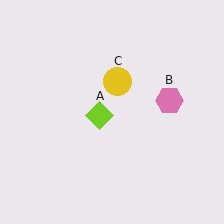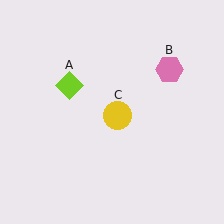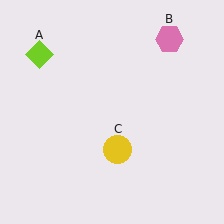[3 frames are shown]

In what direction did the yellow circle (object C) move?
The yellow circle (object C) moved down.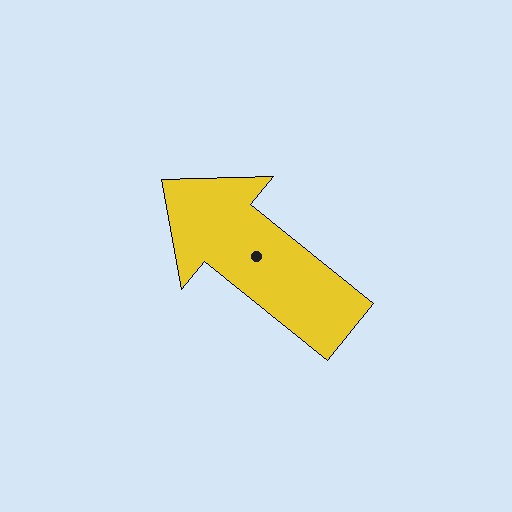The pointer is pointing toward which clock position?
Roughly 10 o'clock.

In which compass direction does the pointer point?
Northwest.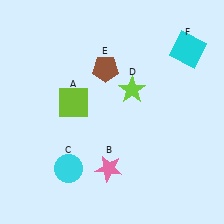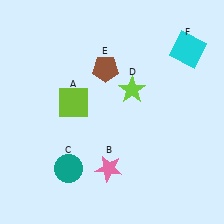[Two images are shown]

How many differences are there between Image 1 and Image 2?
There is 1 difference between the two images.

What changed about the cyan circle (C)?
In Image 1, C is cyan. In Image 2, it changed to teal.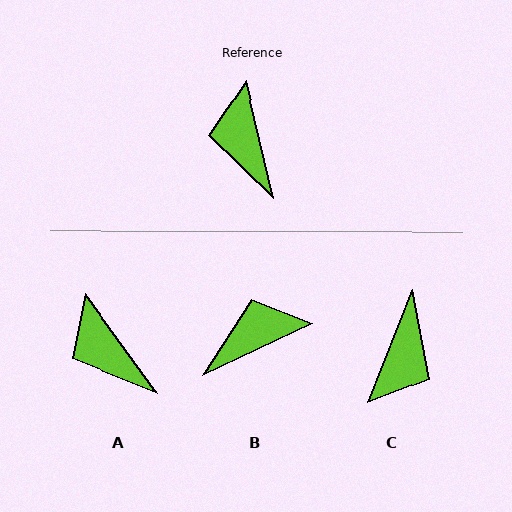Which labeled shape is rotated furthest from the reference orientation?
C, about 145 degrees away.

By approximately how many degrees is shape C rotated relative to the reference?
Approximately 145 degrees counter-clockwise.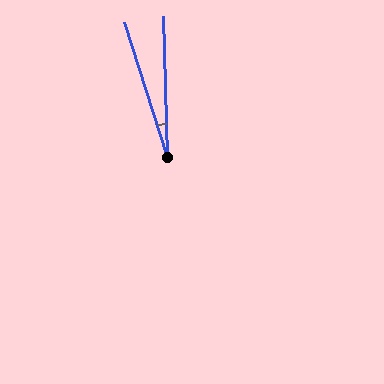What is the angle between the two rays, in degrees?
Approximately 16 degrees.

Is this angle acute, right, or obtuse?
It is acute.